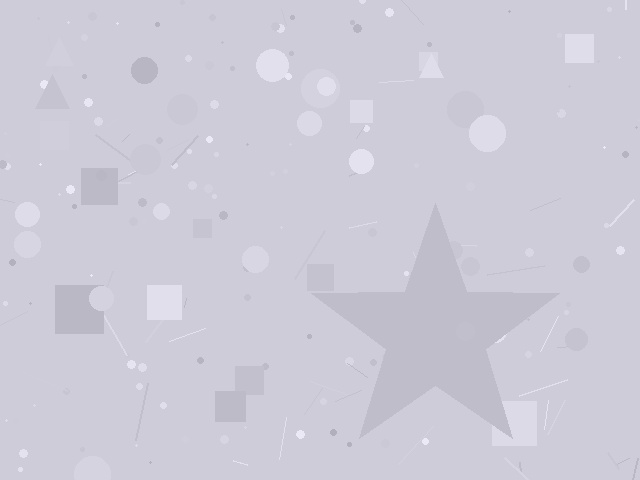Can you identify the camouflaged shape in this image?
The camouflaged shape is a star.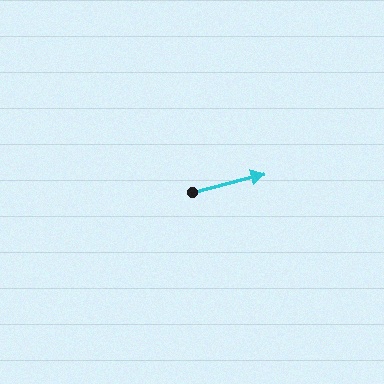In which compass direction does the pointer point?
East.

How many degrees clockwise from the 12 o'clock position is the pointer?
Approximately 76 degrees.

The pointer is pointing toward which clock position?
Roughly 3 o'clock.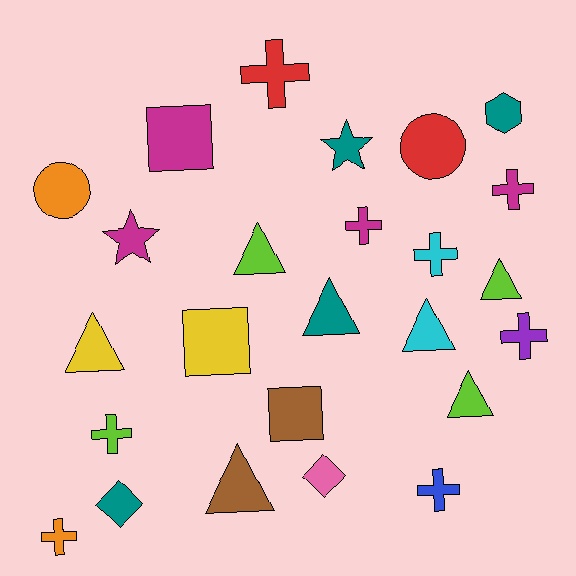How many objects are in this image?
There are 25 objects.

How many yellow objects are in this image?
There are 2 yellow objects.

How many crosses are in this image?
There are 8 crosses.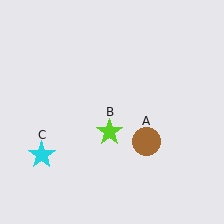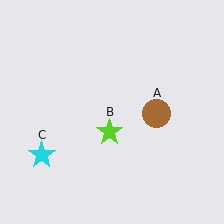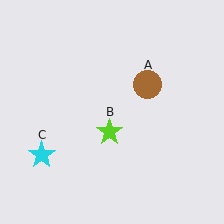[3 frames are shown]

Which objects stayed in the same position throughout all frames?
Lime star (object B) and cyan star (object C) remained stationary.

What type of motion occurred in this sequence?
The brown circle (object A) rotated counterclockwise around the center of the scene.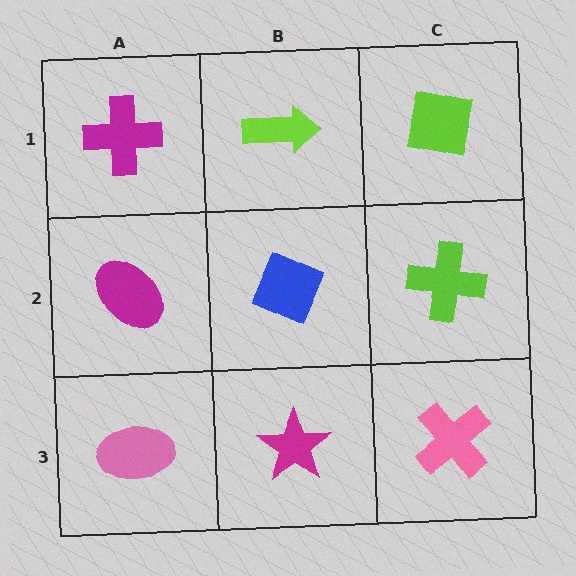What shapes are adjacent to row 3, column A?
A magenta ellipse (row 2, column A), a magenta star (row 3, column B).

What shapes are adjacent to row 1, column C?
A lime cross (row 2, column C), a lime arrow (row 1, column B).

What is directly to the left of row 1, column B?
A magenta cross.